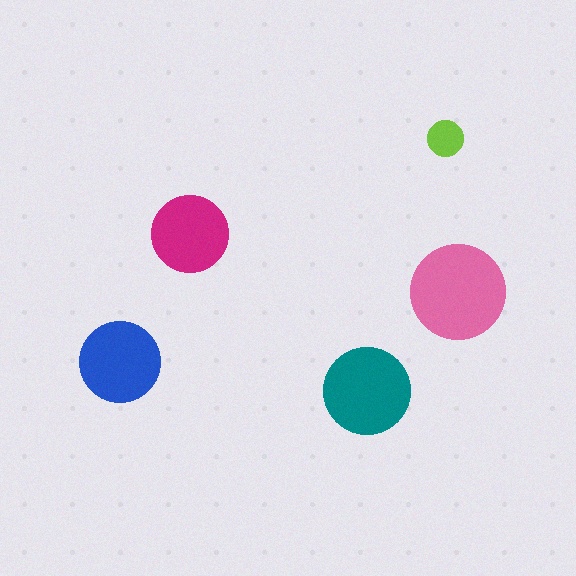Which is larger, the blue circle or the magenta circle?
The blue one.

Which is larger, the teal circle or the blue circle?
The teal one.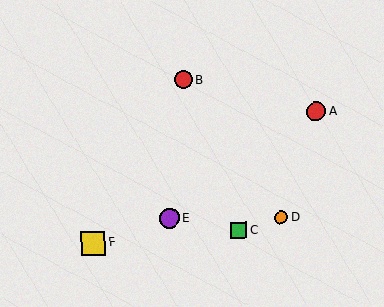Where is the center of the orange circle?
The center of the orange circle is at (281, 217).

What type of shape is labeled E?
Shape E is a purple circle.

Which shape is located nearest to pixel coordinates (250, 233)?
The green square (labeled C) at (239, 230) is nearest to that location.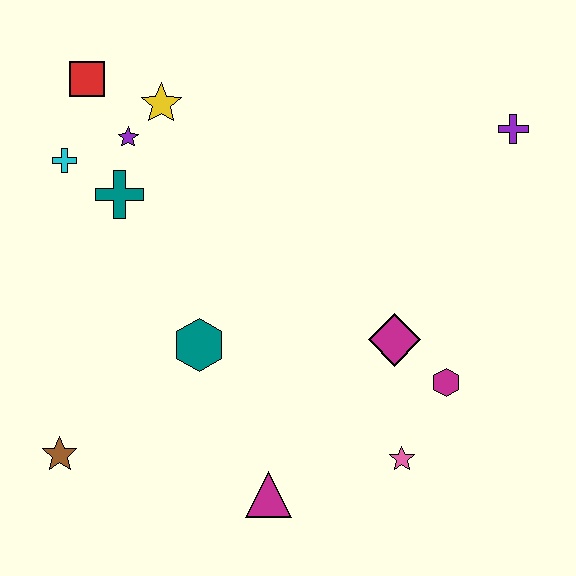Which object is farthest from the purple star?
The pink star is farthest from the purple star.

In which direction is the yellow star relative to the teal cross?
The yellow star is above the teal cross.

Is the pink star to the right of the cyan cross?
Yes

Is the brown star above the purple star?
No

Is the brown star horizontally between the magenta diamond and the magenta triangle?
No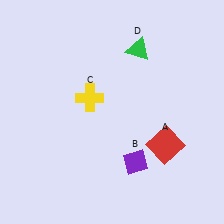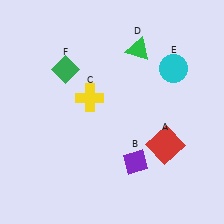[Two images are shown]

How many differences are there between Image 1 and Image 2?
There are 2 differences between the two images.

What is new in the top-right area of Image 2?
A cyan circle (E) was added in the top-right area of Image 2.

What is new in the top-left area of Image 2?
A green diamond (F) was added in the top-left area of Image 2.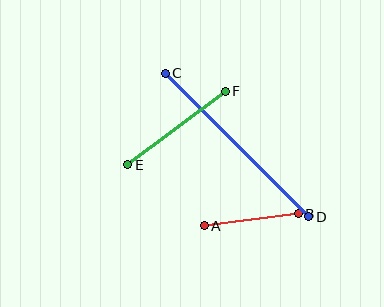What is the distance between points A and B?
The distance is approximately 95 pixels.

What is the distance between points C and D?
The distance is approximately 203 pixels.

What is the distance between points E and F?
The distance is approximately 122 pixels.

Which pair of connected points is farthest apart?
Points C and D are farthest apart.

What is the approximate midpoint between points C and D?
The midpoint is at approximately (237, 145) pixels.